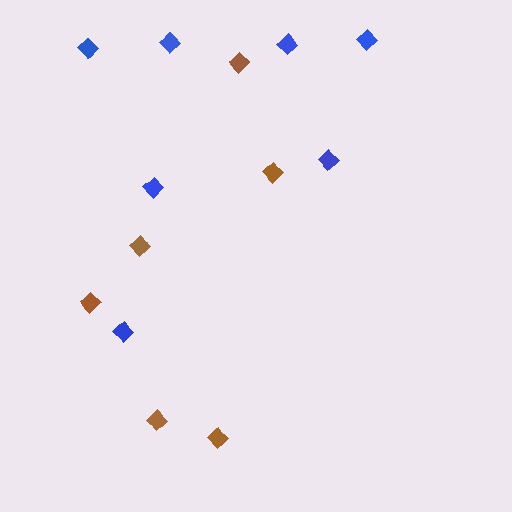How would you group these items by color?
There are 2 groups: one group of blue diamonds (7) and one group of brown diamonds (6).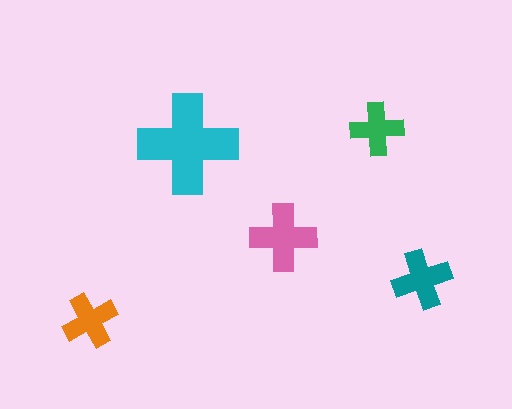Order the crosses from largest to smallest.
the cyan one, the pink one, the teal one, the orange one, the green one.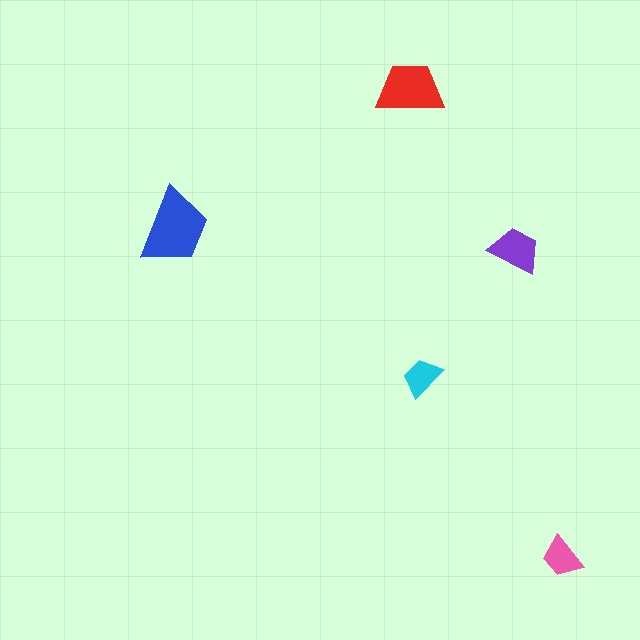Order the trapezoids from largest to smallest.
the blue one, the red one, the purple one, the pink one, the cyan one.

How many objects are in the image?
There are 5 objects in the image.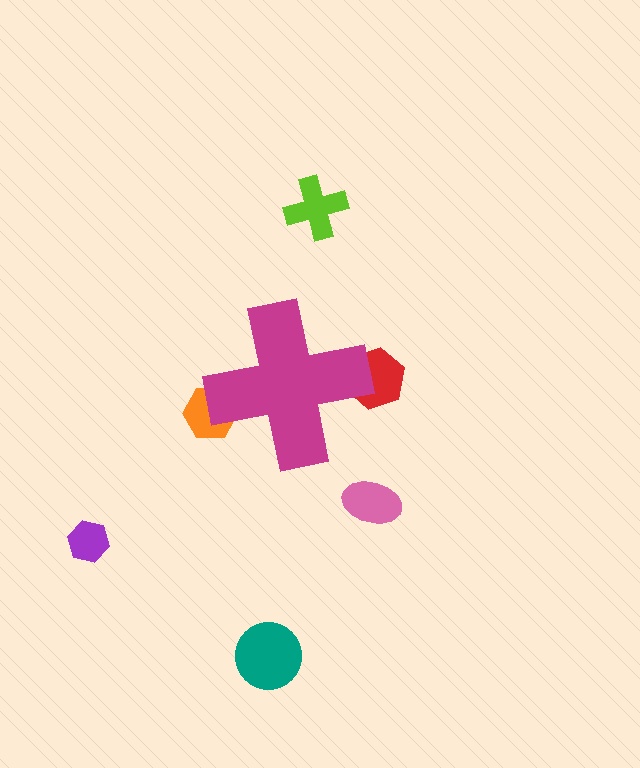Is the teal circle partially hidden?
No, the teal circle is fully visible.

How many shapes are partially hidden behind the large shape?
2 shapes are partially hidden.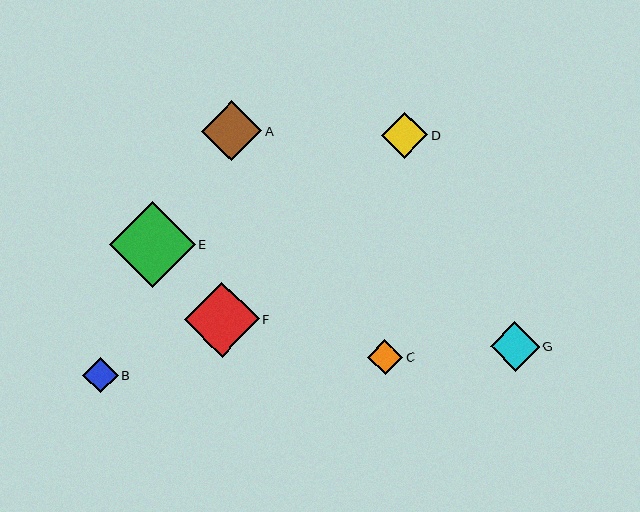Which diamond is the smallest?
Diamond C is the smallest with a size of approximately 35 pixels.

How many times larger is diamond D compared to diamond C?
Diamond D is approximately 1.3 times the size of diamond C.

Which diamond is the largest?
Diamond E is the largest with a size of approximately 86 pixels.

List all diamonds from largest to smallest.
From largest to smallest: E, F, A, G, D, B, C.